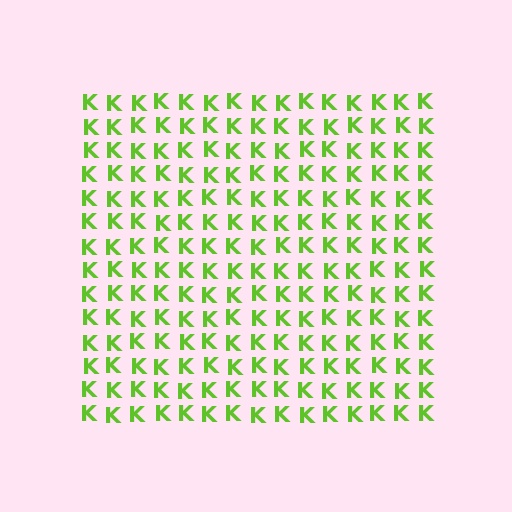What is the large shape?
The large shape is a square.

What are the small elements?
The small elements are letter K's.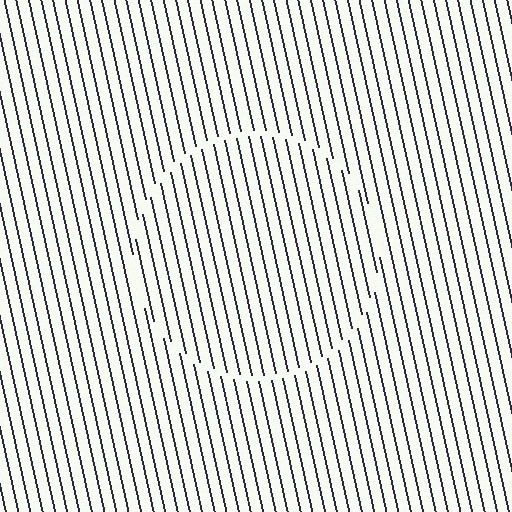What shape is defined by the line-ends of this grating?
An illusory circle. The interior of the shape contains the same grating, shifted by half a period — the contour is defined by the phase discontinuity where line-ends from the inner and outer gratings abut.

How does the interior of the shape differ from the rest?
The interior of the shape contains the same grating, shifted by half a period — the contour is defined by the phase discontinuity where line-ends from the inner and outer gratings abut.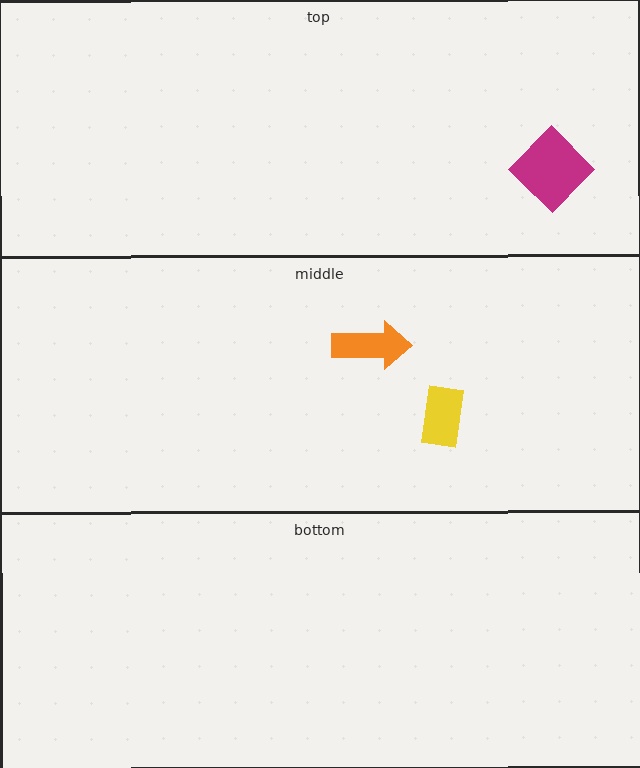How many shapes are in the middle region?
2.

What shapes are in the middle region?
The orange arrow, the yellow rectangle.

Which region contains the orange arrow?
The middle region.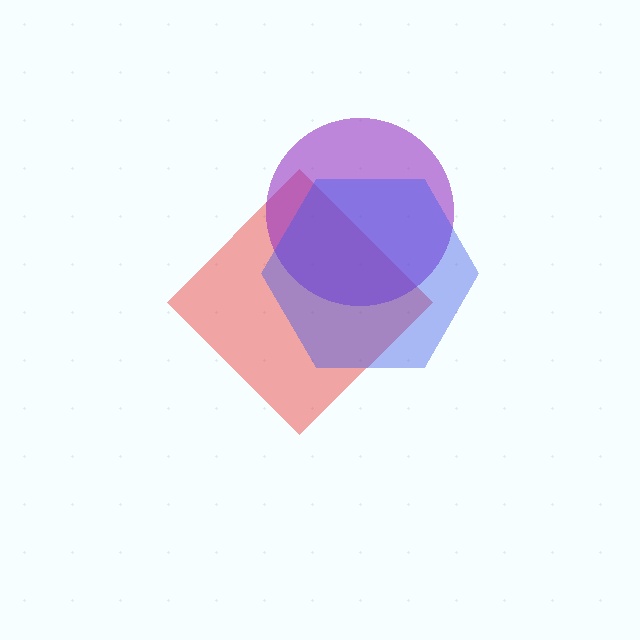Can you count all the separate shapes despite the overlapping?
Yes, there are 3 separate shapes.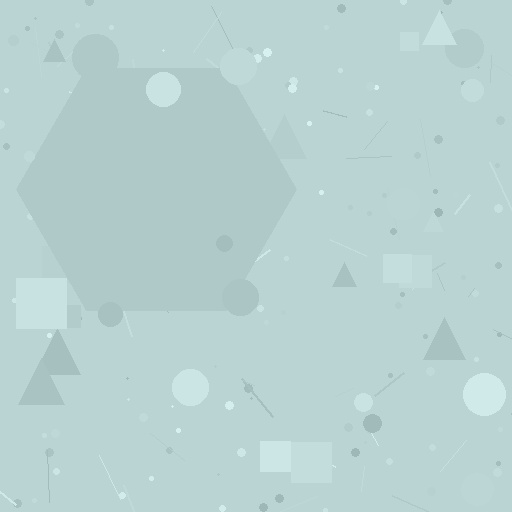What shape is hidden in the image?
A hexagon is hidden in the image.